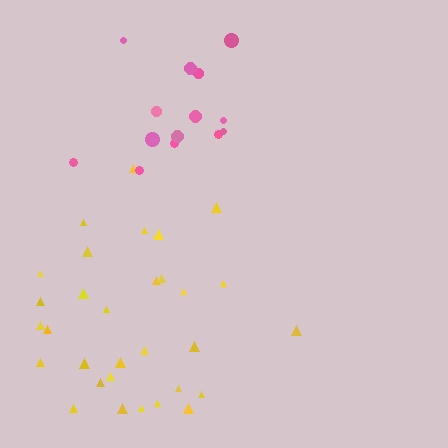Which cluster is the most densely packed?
Pink.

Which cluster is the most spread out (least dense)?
Yellow.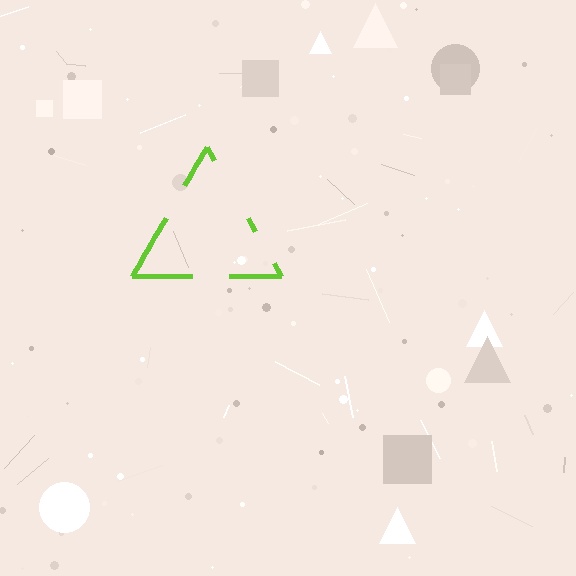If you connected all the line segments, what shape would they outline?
They would outline a triangle.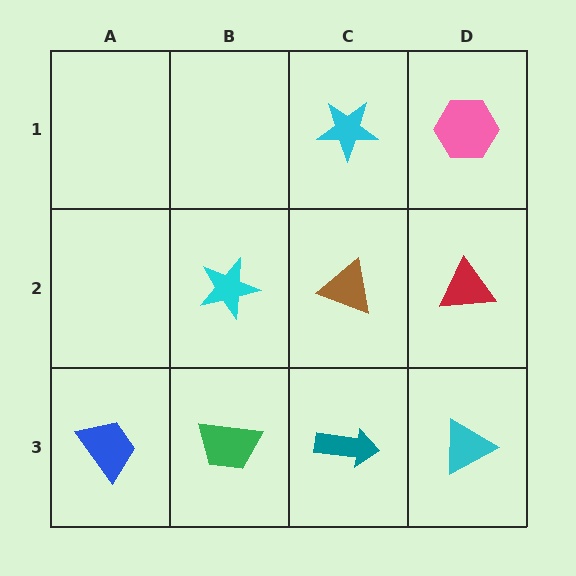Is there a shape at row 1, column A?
No, that cell is empty.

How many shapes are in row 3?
4 shapes.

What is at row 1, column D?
A pink hexagon.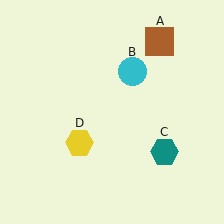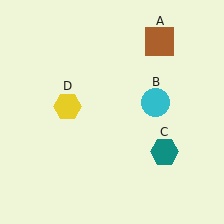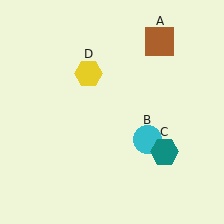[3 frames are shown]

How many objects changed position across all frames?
2 objects changed position: cyan circle (object B), yellow hexagon (object D).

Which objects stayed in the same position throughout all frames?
Brown square (object A) and teal hexagon (object C) remained stationary.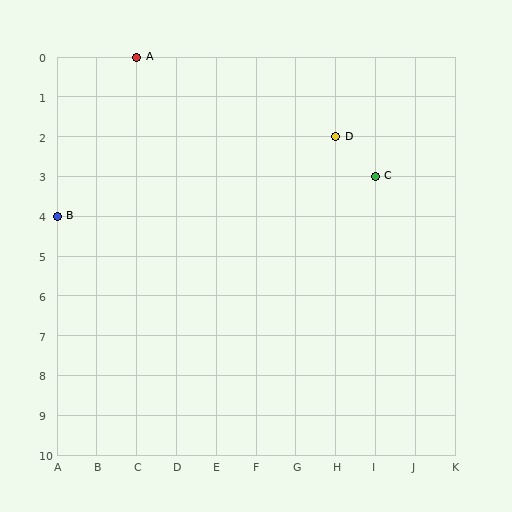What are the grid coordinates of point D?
Point D is at grid coordinates (H, 2).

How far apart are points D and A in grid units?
Points D and A are 5 columns and 2 rows apart (about 5.4 grid units diagonally).